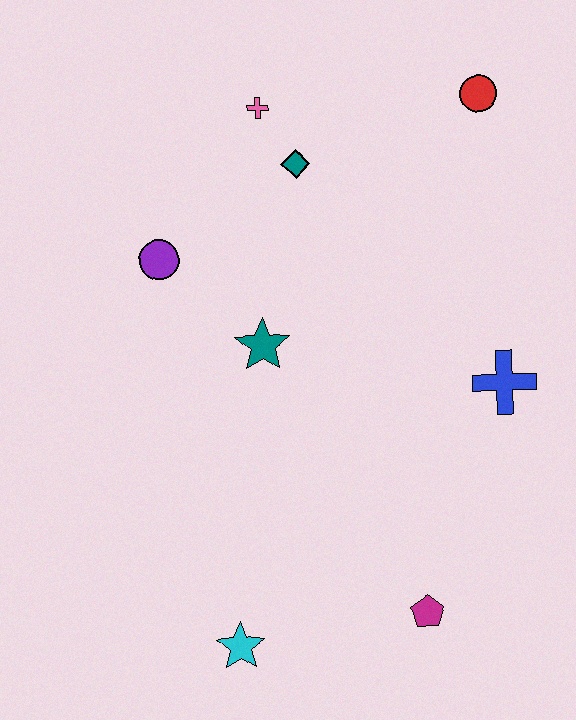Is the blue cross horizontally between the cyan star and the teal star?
No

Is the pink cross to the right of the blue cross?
No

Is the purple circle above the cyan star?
Yes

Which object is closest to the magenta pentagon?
The cyan star is closest to the magenta pentagon.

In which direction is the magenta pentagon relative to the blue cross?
The magenta pentagon is below the blue cross.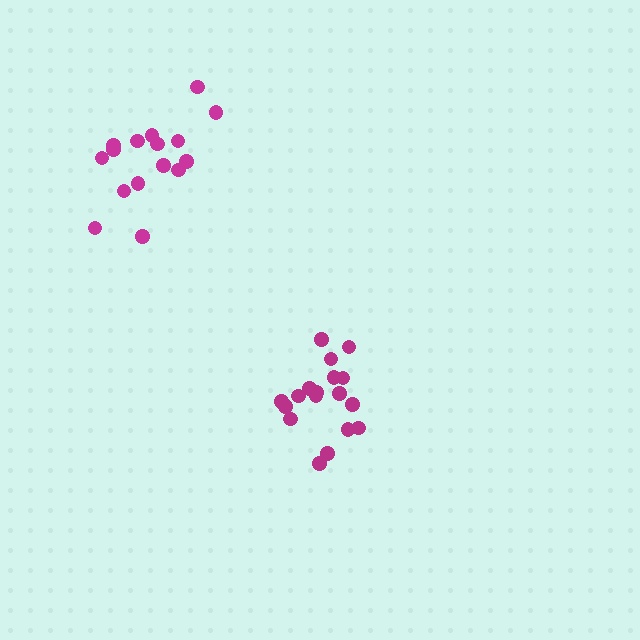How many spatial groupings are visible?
There are 2 spatial groupings.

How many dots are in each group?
Group 1: 16 dots, Group 2: 18 dots (34 total).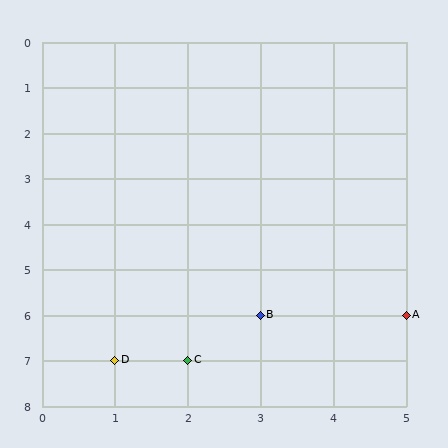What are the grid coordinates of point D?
Point D is at grid coordinates (1, 7).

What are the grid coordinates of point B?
Point B is at grid coordinates (3, 6).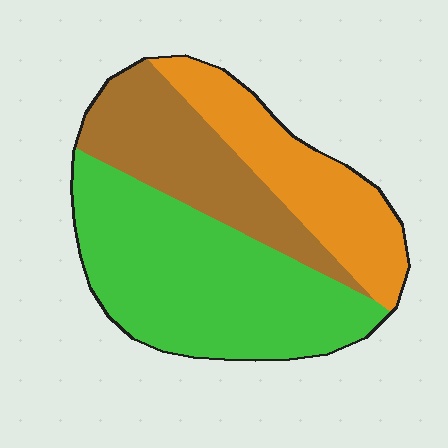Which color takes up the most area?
Green, at roughly 50%.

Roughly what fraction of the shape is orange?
Orange covers 26% of the shape.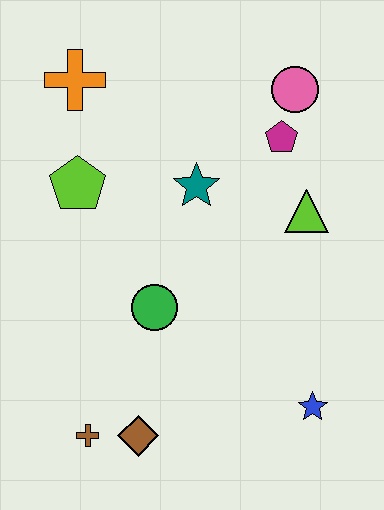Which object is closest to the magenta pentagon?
The pink circle is closest to the magenta pentagon.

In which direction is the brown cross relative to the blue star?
The brown cross is to the left of the blue star.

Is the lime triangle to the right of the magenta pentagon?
Yes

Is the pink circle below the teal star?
No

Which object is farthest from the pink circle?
The brown cross is farthest from the pink circle.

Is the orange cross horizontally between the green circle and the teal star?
No